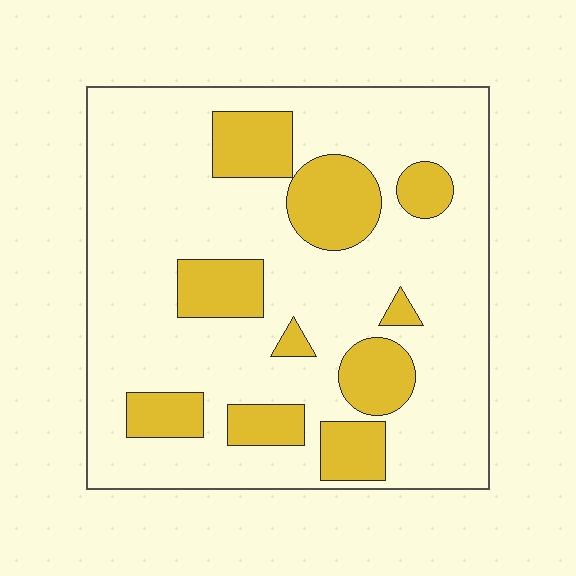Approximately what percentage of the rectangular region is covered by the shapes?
Approximately 25%.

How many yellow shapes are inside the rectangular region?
10.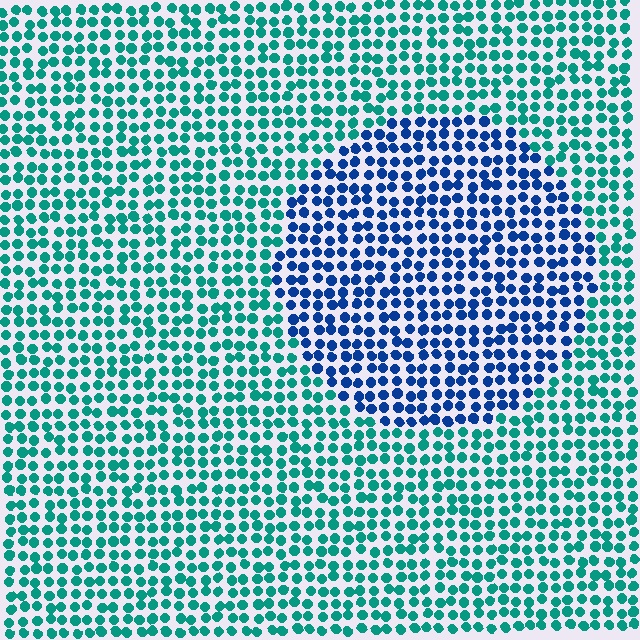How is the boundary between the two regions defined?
The boundary is defined purely by a slight shift in hue (about 49 degrees). Spacing, size, and orientation are identical on both sides.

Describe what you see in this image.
The image is filled with small teal elements in a uniform arrangement. A circle-shaped region is visible where the elements are tinted to a slightly different hue, forming a subtle color boundary.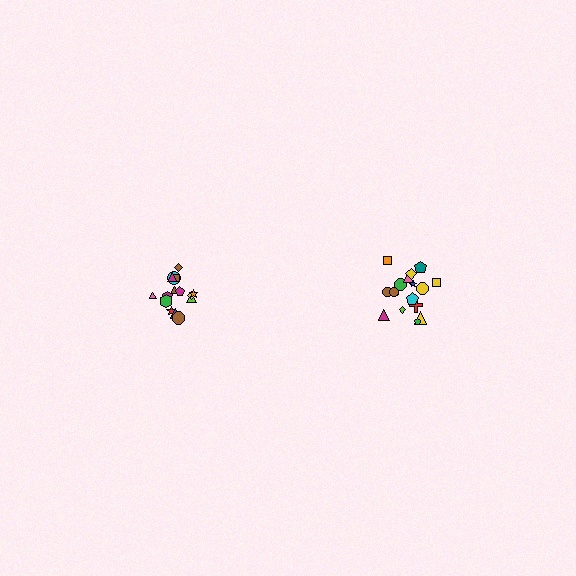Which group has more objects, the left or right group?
The right group.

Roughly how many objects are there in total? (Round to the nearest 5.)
Roughly 35 objects in total.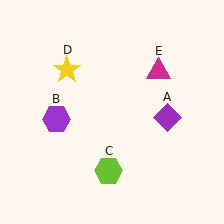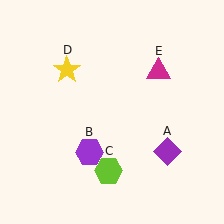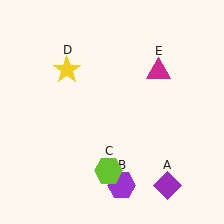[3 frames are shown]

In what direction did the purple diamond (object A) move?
The purple diamond (object A) moved down.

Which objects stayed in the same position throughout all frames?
Lime hexagon (object C) and yellow star (object D) and magenta triangle (object E) remained stationary.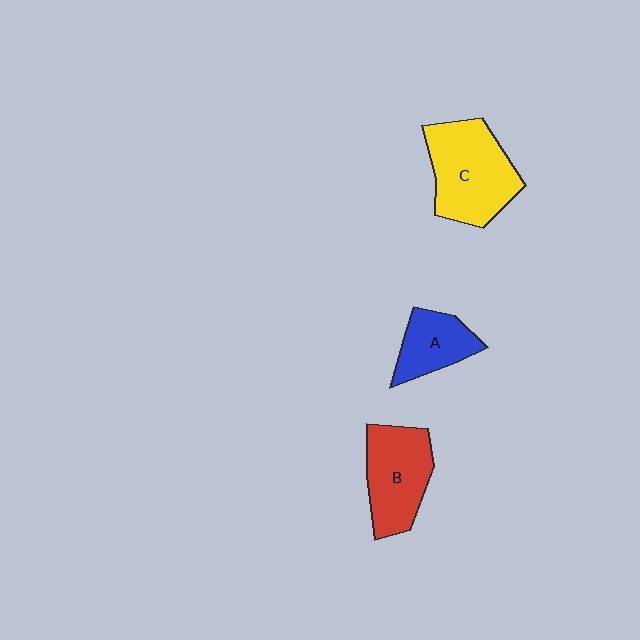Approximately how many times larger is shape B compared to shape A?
Approximately 1.5 times.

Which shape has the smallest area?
Shape A (blue).